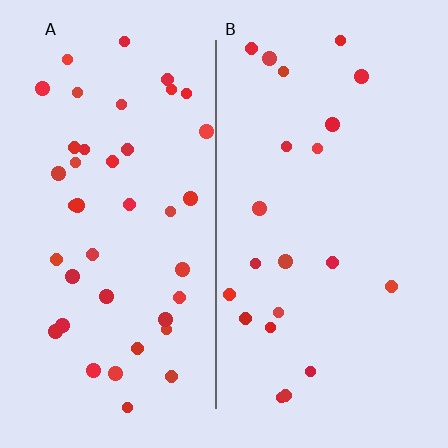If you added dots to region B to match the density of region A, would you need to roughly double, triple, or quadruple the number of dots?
Approximately double.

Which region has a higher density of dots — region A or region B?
A (the left).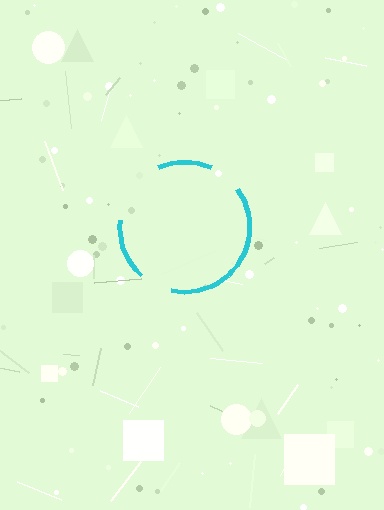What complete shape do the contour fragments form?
The contour fragments form a circle.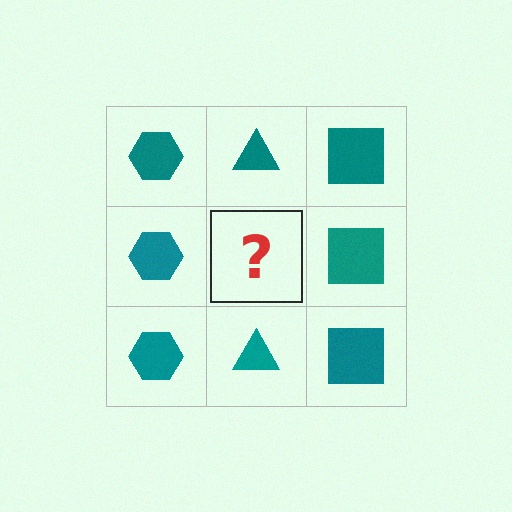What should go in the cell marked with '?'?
The missing cell should contain a teal triangle.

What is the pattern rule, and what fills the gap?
The rule is that each column has a consistent shape. The gap should be filled with a teal triangle.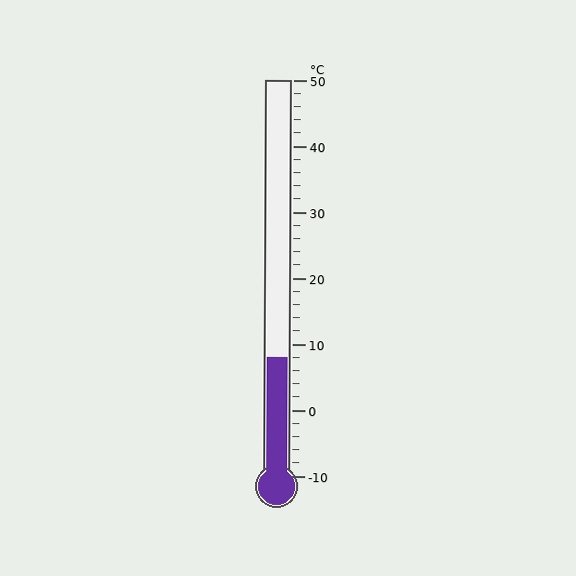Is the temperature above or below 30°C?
The temperature is below 30°C.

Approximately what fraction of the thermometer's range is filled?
The thermometer is filled to approximately 30% of its range.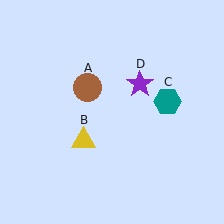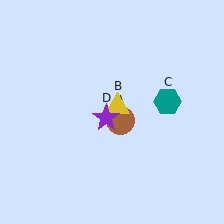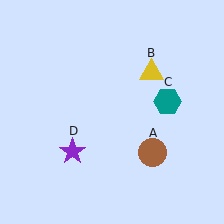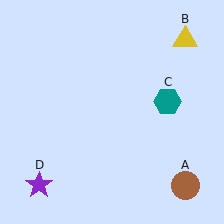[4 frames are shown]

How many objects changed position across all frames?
3 objects changed position: brown circle (object A), yellow triangle (object B), purple star (object D).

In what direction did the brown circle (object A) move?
The brown circle (object A) moved down and to the right.